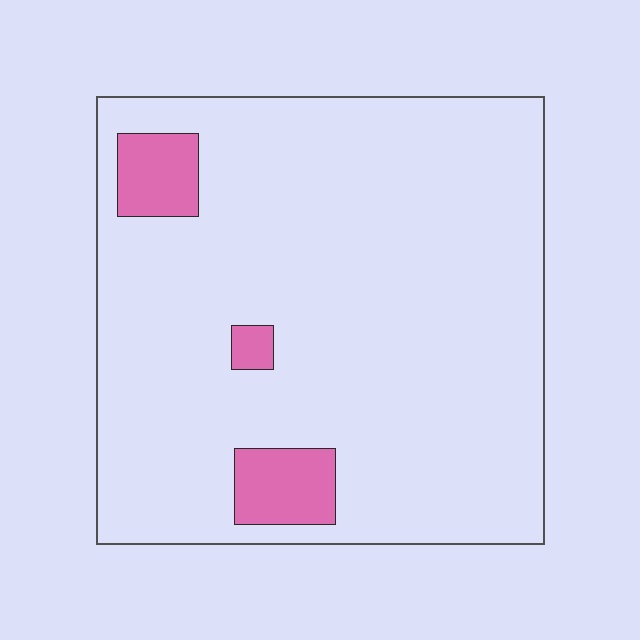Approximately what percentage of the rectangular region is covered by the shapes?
Approximately 10%.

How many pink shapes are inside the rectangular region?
3.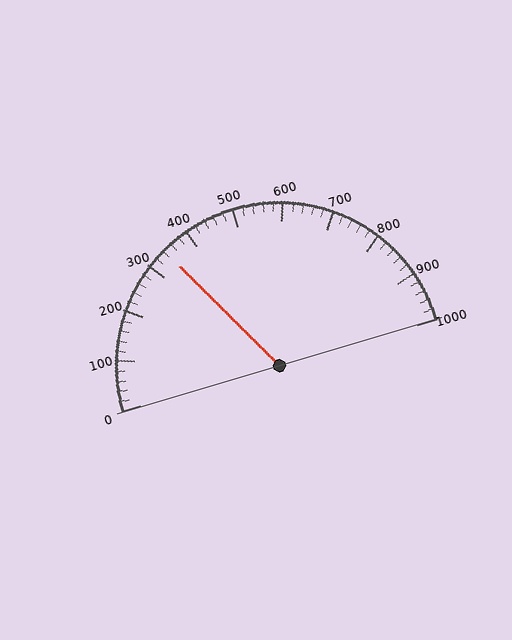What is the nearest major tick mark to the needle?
The nearest major tick mark is 300.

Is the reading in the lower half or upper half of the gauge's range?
The reading is in the lower half of the range (0 to 1000).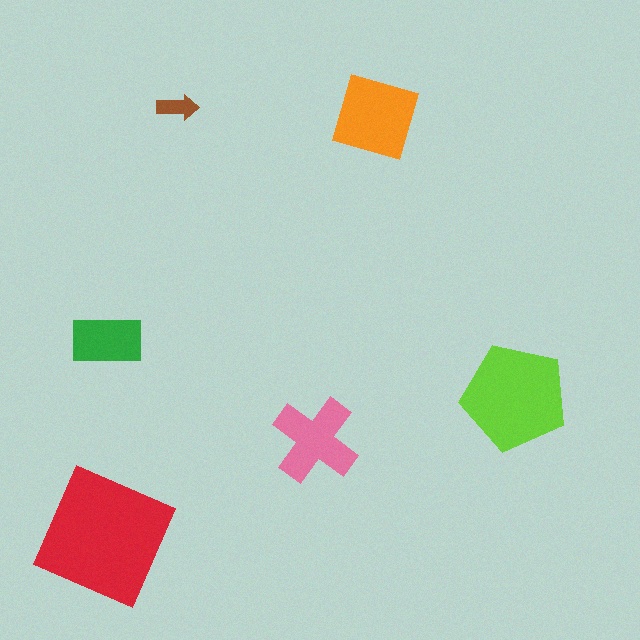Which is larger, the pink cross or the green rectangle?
The pink cross.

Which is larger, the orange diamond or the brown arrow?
The orange diamond.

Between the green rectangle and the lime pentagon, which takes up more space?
The lime pentagon.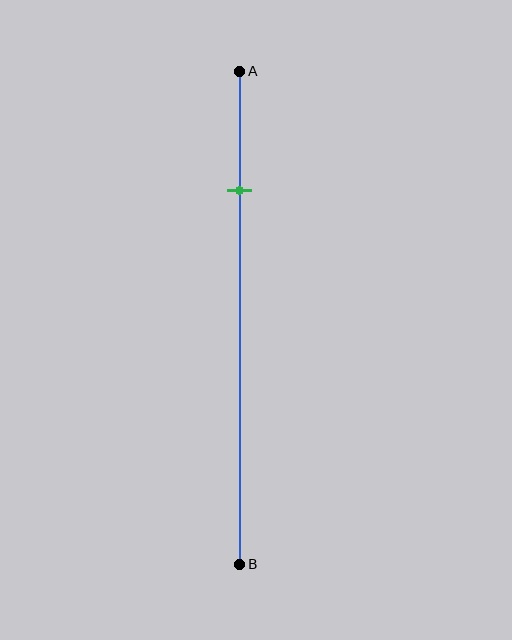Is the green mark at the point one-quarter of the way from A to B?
Yes, the mark is approximately at the one-quarter point.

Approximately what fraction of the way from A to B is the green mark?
The green mark is approximately 25% of the way from A to B.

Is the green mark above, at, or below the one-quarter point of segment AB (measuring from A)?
The green mark is approximately at the one-quarter point of segment AB.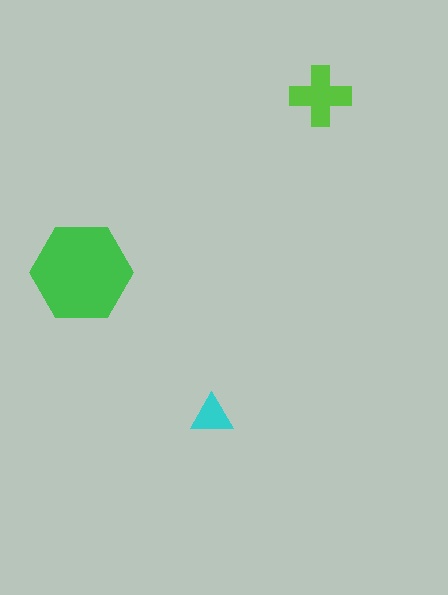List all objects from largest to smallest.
The green hexagon, the lime cross, the cyan triangle.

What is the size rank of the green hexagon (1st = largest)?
1st.